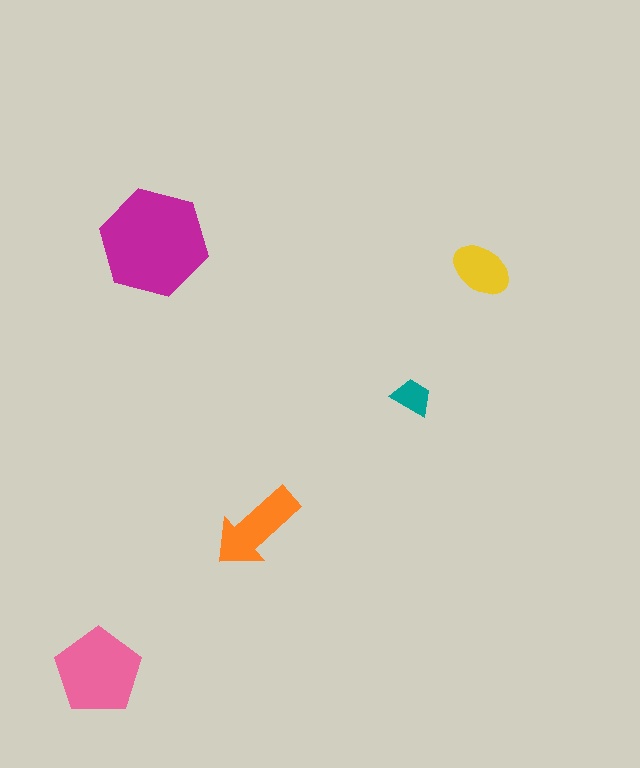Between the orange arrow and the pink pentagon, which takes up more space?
The pink pentagon.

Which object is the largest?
The magenta hexagon.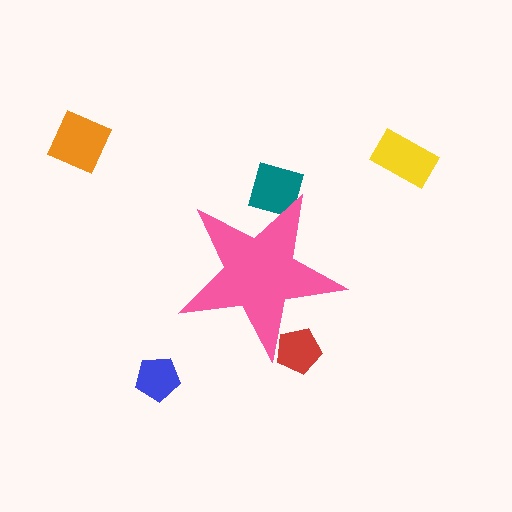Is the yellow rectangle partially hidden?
No, the yellow rectangle is fully visible.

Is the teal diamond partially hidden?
Yes, the teal diamond is partially hidden behind the pink star.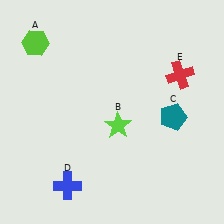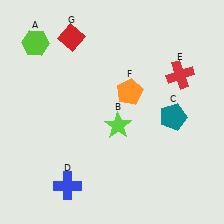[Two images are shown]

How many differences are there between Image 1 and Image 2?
There are 2 differences between the two images.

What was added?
An orange pentagon (F), a red diamond (G) were added in Image 2.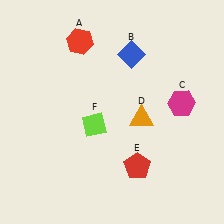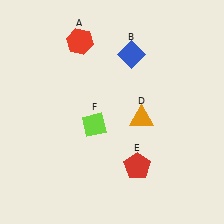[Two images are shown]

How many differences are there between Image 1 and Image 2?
There is 1 difference between the two images.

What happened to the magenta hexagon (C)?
The magenta hexagon (C) was removed in Image 2. It was in the top-right area of Image 1.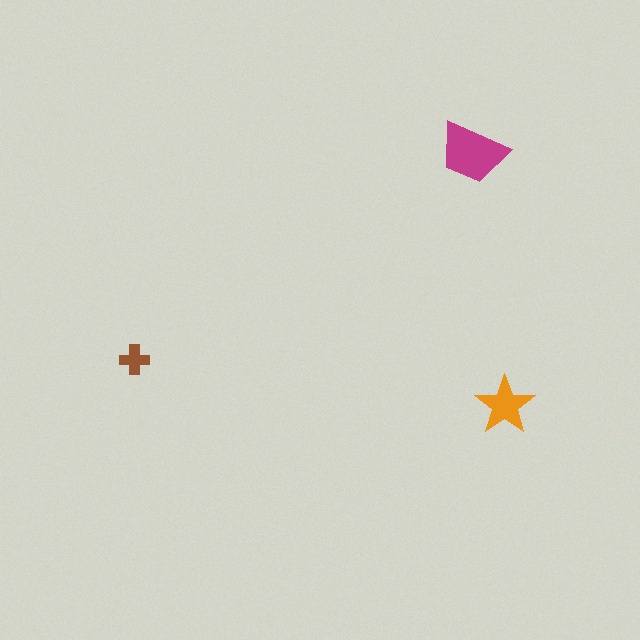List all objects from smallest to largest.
The brown cross, the orange star, the magenta trapezoid.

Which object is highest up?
The magenta trapezoid is topmost.